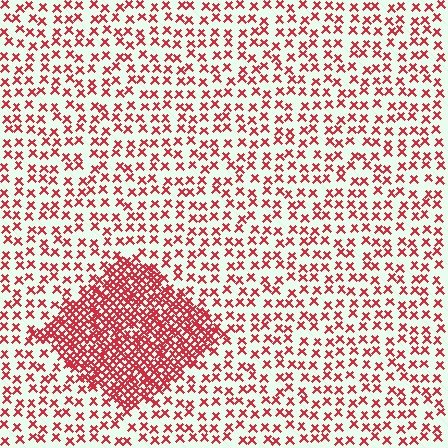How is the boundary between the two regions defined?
The boundary is defined by a change in element density (approximately 2.9x ratio). All elements are the same color, size, and shape.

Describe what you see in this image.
The image contains small red elements arranged at two different densities. A diamond-shaped region is visible where the elements are more densely packed than the surrounding area.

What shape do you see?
I see a diamond.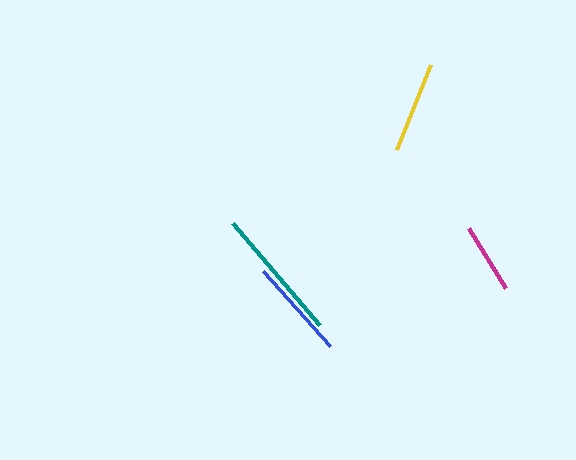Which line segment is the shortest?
The magenta line is the shortest at approximately 70 pixels.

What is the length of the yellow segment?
The yellow segment is approximately 92 pixels long.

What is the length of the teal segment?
The teal segment is approximately 134 pixels long.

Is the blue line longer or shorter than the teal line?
The teal line is longer than the blue line.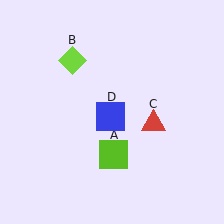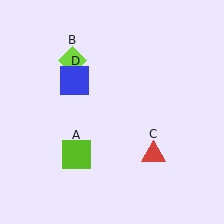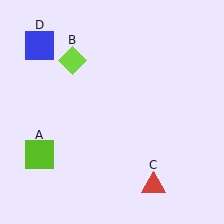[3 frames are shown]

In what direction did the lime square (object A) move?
The lime square (object A) moved left.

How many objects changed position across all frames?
3 objects changed position: lime square (object A), red triangle (object C), blue square (object D).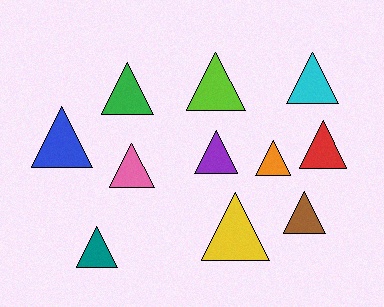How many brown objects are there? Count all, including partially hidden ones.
There is 1 brown object.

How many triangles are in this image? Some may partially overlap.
There are 11 triangles.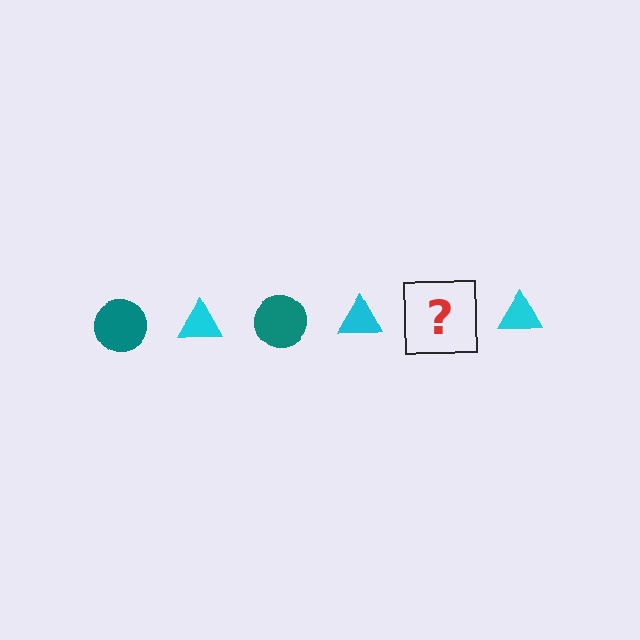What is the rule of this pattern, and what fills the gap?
The rule is that the pattern alternates between teal circle and cyan triangle. The gap should be filled with a teal circle.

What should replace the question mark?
The question mark should be replaced with a teal circle.